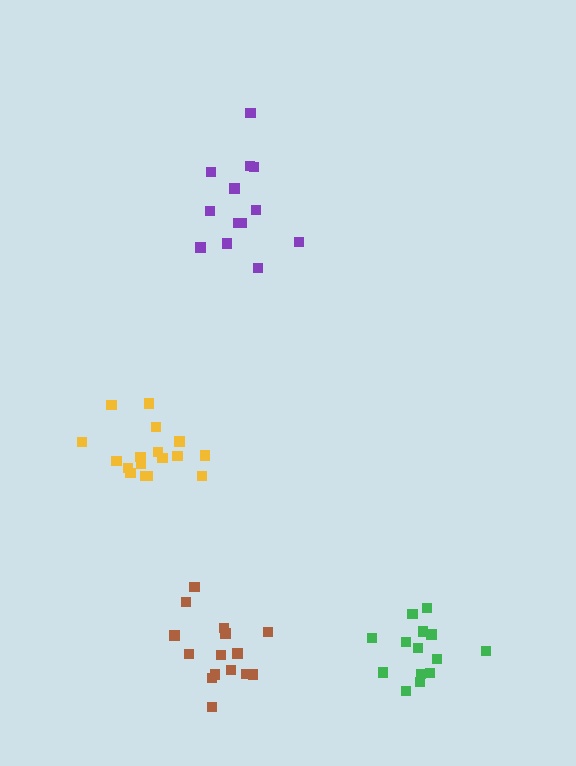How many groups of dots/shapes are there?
There are 4 groups.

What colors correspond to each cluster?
The clusters are colored: purple, yellow, brown, green.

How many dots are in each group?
Group 1: 13 dots, Group 2: 17 dots, Group 3: 15 dots, Group 4: 14 dots (59 total).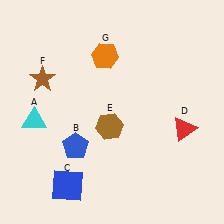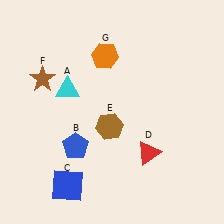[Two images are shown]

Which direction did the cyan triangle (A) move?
The cyan triangle (A) moved right.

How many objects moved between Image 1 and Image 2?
2 objects moved between the two images.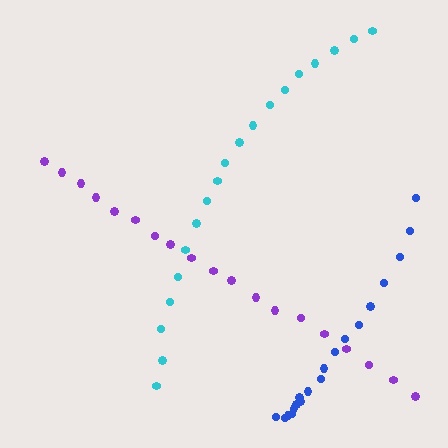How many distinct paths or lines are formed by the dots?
There are 3 distinct paths.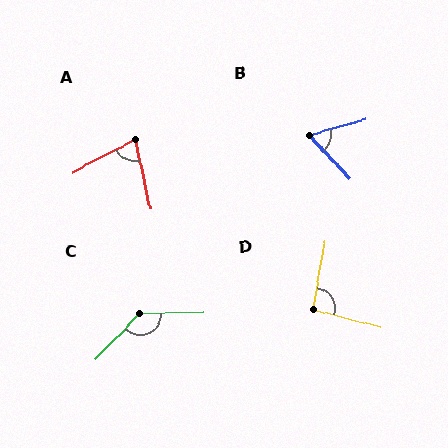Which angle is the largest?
C, at approximately 135 degrees.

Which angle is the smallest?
B, at approximately 62 degrees.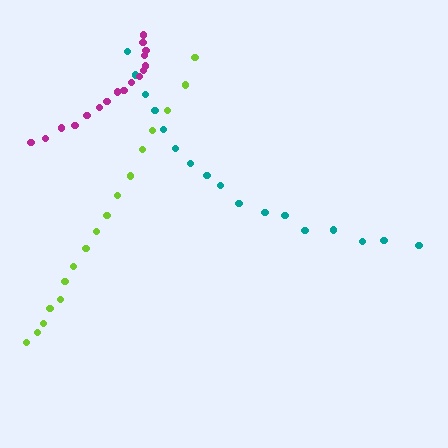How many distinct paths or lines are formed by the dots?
There are 3 distinct paths.